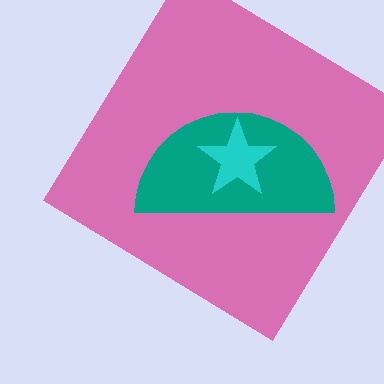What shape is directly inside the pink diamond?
The teal semicircle.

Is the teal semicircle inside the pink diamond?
Yes.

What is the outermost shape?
The pink diamond.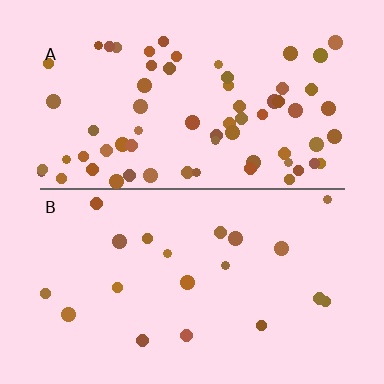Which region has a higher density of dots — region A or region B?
A (the top).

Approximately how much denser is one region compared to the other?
Approximately 3.4× — region A over region B.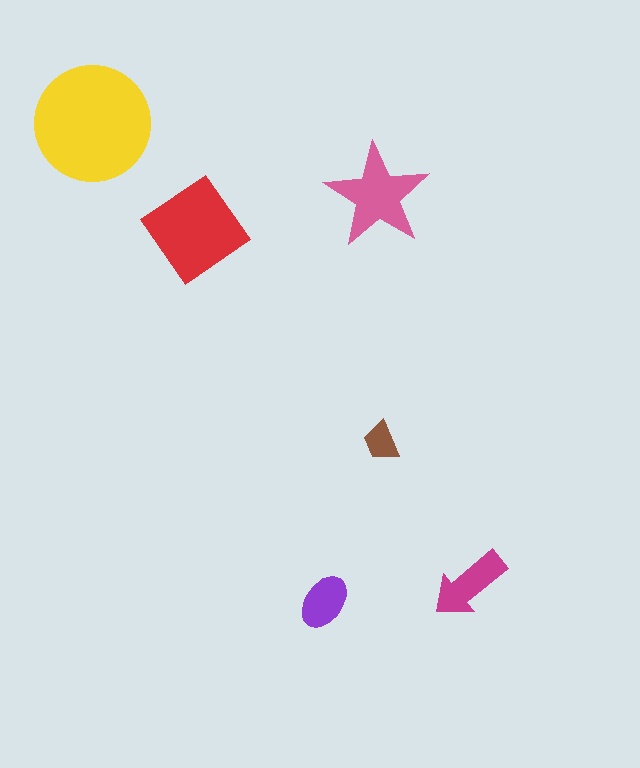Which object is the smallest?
The brown trapezoid.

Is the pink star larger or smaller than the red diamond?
Smaller.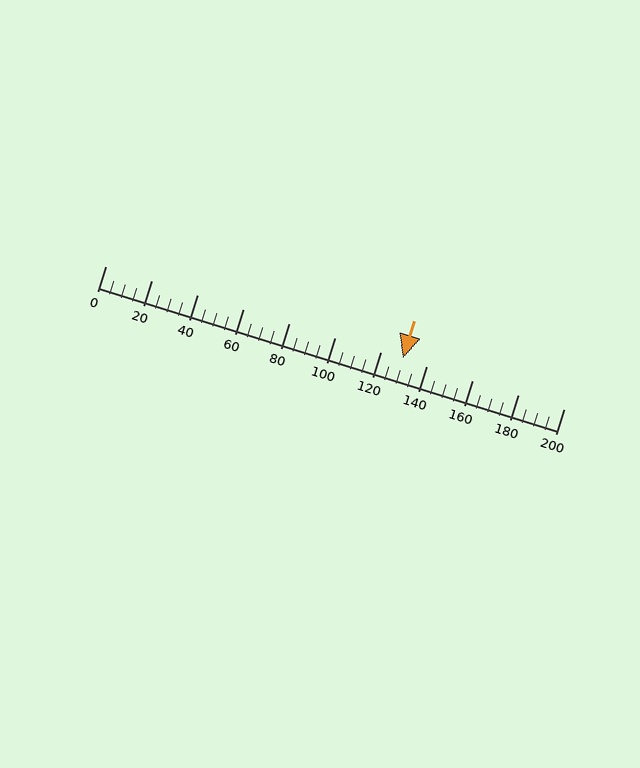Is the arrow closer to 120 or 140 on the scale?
The arrow is closer to 120.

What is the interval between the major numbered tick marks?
The major tick marks are spaced 20 units apart.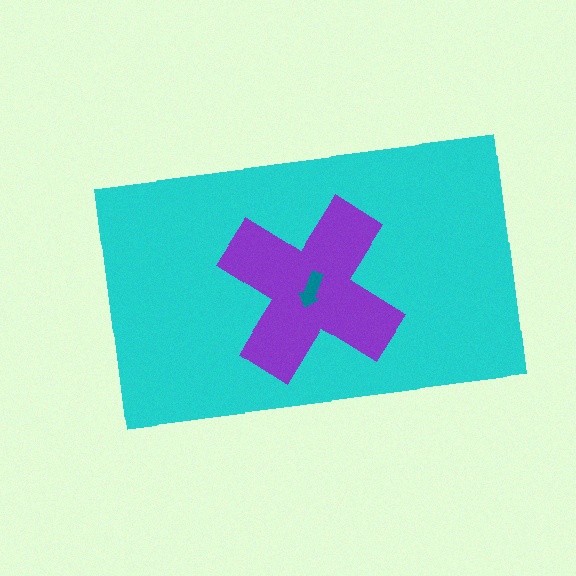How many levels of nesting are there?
3.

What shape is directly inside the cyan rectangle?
The purple cross.